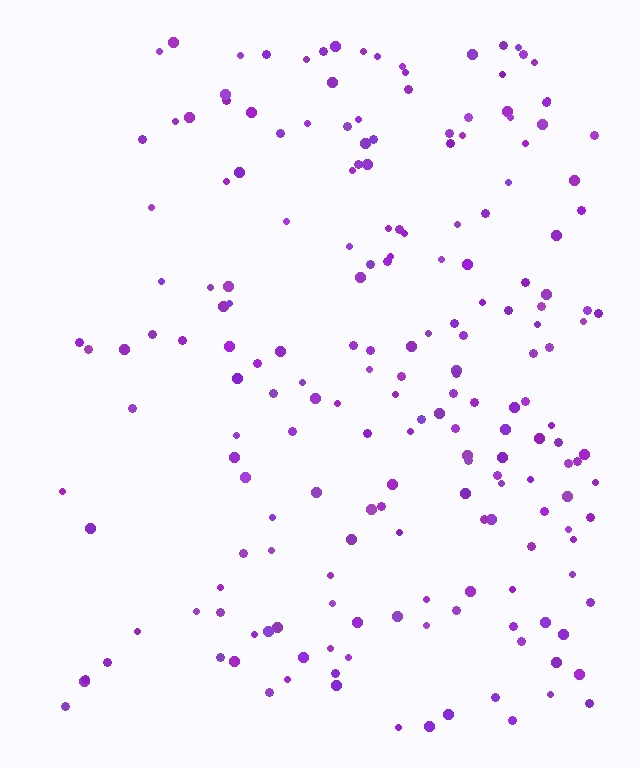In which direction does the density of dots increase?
From left to right, with the right side densest.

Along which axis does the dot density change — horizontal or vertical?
Horizontal.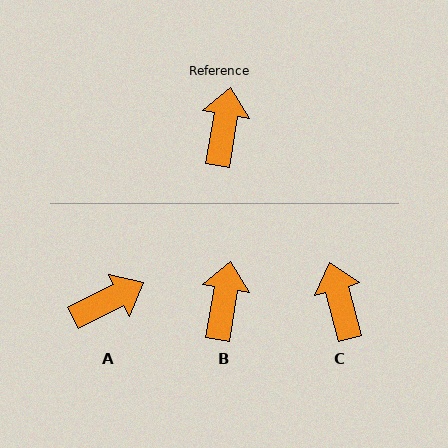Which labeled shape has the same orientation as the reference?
B.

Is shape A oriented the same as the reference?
No, it is off by about 54 degrees.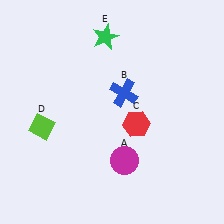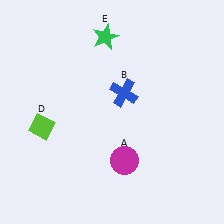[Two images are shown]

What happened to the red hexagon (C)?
The red hexagon (C) was removed in Image 2. It was in the bottom-right area of Image 1.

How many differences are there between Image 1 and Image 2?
There is 1 difference between the two images.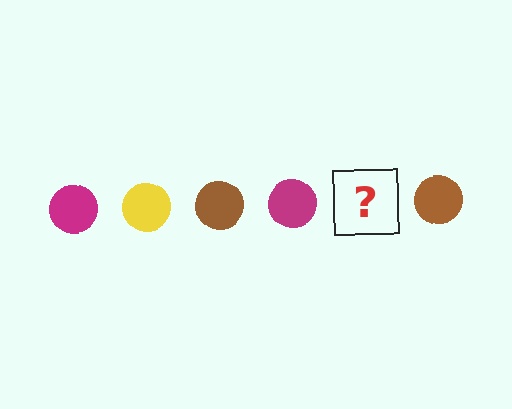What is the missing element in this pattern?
The missing element is a yellow circle.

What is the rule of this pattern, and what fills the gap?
The rule is that the pattern cycles through magenta, yellow, brown circles. The gap should be filled with a yellow circle.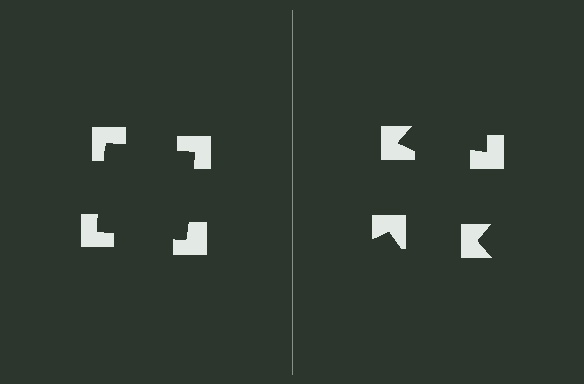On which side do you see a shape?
An illusory square appears on the left side. On the right side the wedge cuts are rotated, so no coherent shape forms.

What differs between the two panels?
The notched squares are positioned identically on both sides; only the wedge orientations differ. On the left they align to a square; on the right they are misaligned.